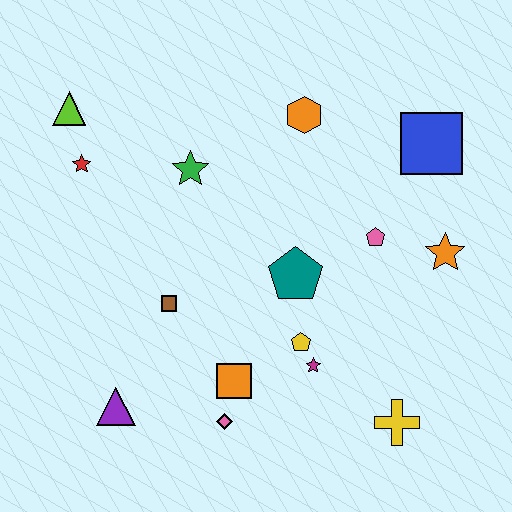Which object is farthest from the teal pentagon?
The lime triangle is farthest from the teal pentagon.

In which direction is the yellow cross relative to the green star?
The yellow cross is below the green star.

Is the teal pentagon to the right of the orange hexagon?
No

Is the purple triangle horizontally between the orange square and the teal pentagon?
No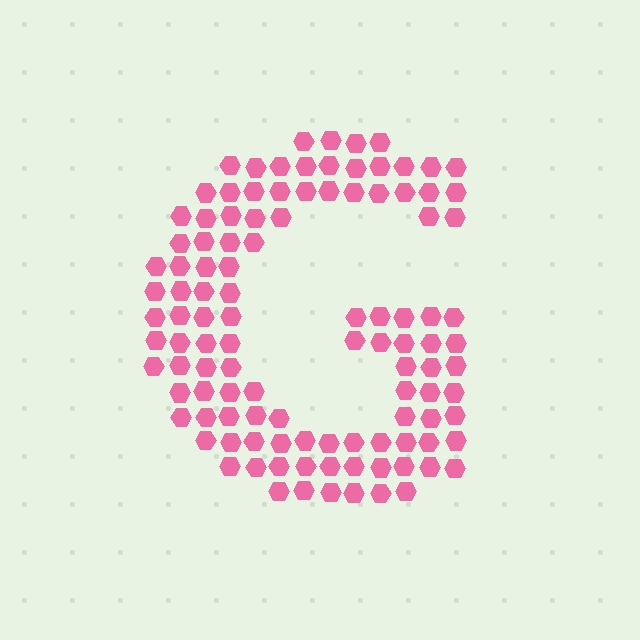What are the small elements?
The small elements are hexagons.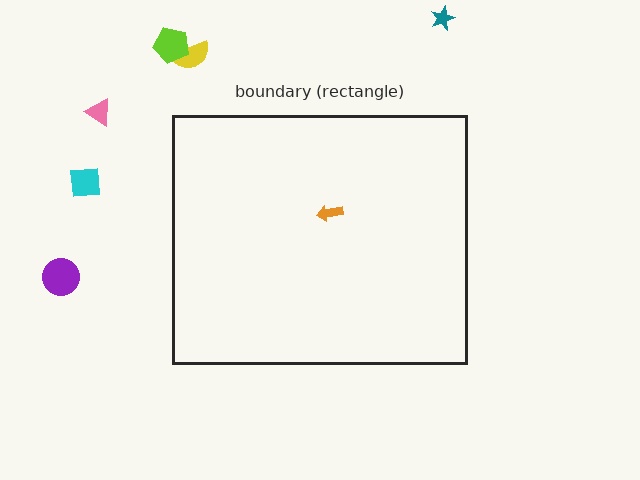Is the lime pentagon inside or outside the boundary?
Outside.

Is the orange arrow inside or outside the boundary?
Inside.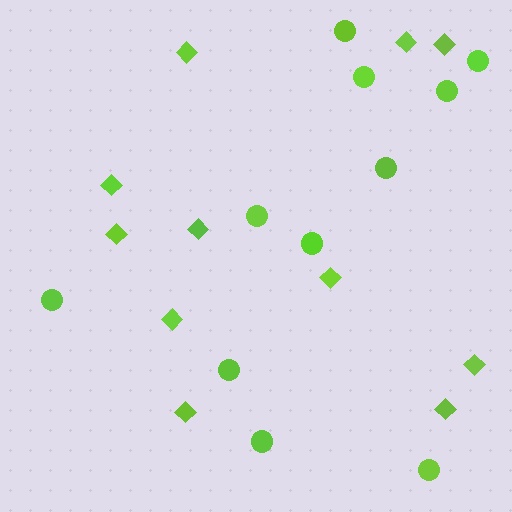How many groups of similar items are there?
There are 2 groups: one group of circles (11) and one group of diamonds (11).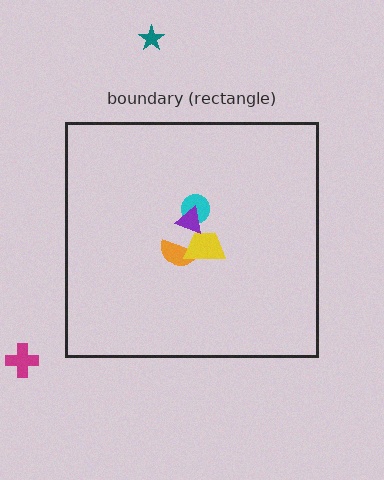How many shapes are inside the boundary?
4 inside, 2 outside.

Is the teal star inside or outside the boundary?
Outside.